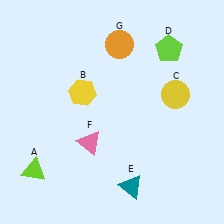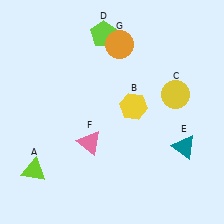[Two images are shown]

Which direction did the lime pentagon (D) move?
The lime pentagon (D) moved left.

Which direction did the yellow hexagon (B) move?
The yellow hexagon (B) moved right.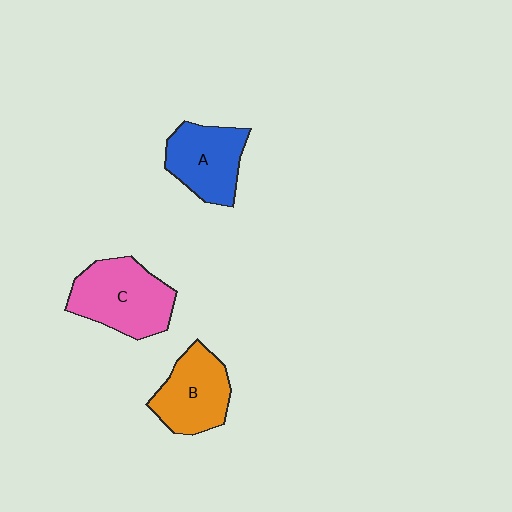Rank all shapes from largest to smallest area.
From largest to smallest: C (pink), B (orange), A (blue).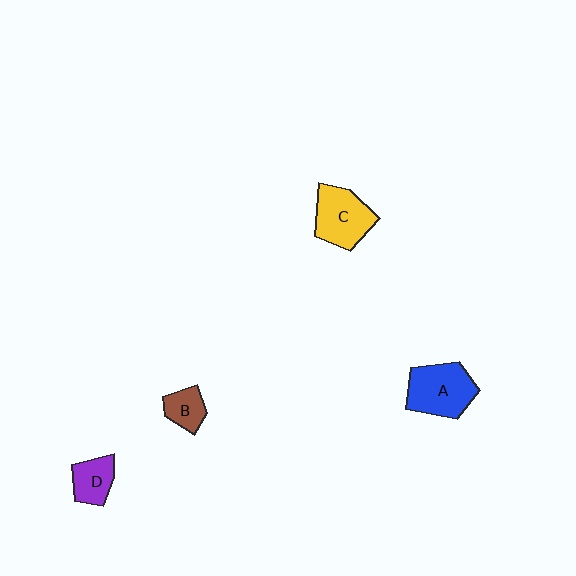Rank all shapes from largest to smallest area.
From largest to smallest: A (blue), C (yellow), D (purple), B (brown).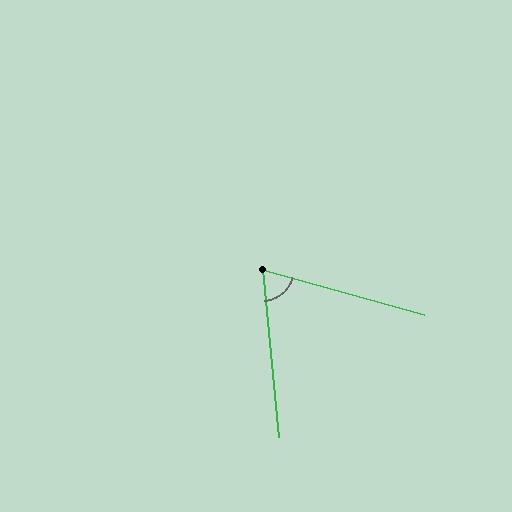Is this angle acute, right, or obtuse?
It is acute.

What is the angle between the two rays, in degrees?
Approximately 69 degrees.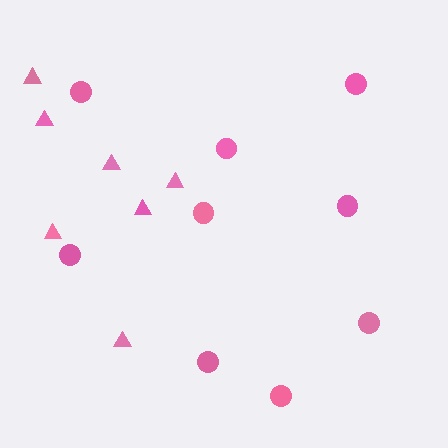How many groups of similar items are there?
There are 2 groups: one group of circles (9) and one group of triangles (7).